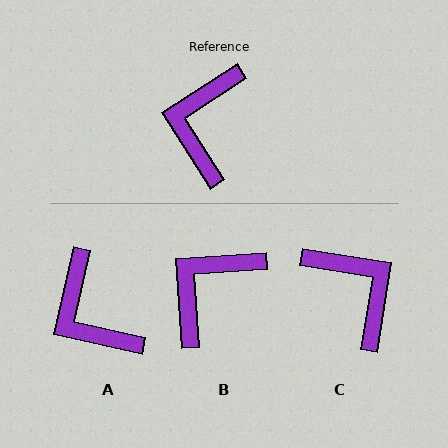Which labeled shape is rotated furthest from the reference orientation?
C, about 132 degrees away.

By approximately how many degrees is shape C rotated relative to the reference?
Approximately 132 degrees clockwise.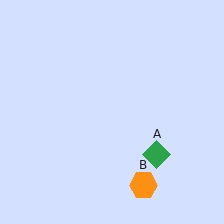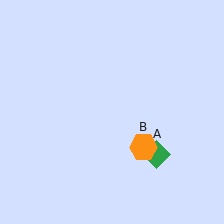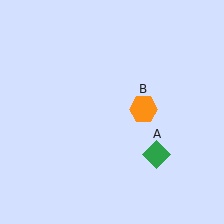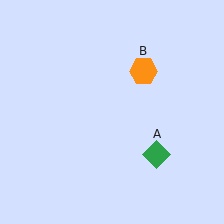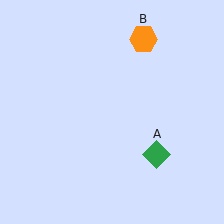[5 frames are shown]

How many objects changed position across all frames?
1 object changed position: orange hexagon (object B).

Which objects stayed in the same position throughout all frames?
Green diamond (object A) remained stationary.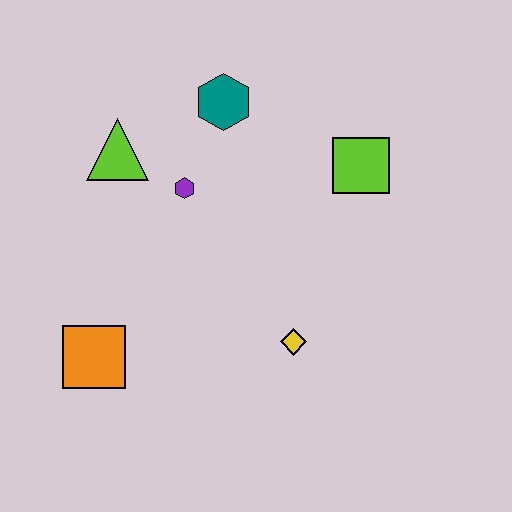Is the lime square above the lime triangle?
No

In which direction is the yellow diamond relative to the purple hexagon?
The yellow diamond is below the purple hexagon.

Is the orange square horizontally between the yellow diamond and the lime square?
No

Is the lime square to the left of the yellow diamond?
No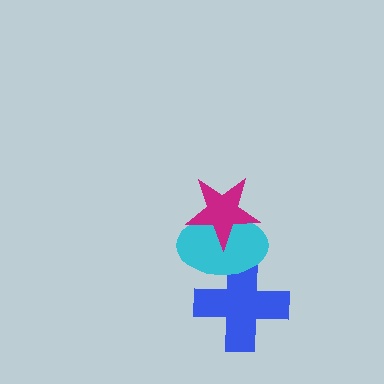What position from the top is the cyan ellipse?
The cyan ellipse is 2nd from the top.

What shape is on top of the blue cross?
The cyan ellipse is on top of the blue cross.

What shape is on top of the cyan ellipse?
The magenta star is on top of the cyan ellipse.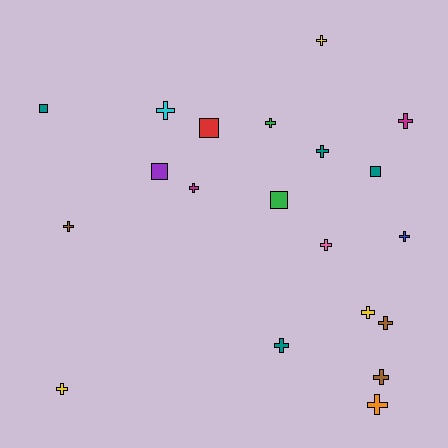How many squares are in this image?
There are 5 squares.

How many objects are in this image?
There are 20 objects.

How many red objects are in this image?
There is 1 red object.